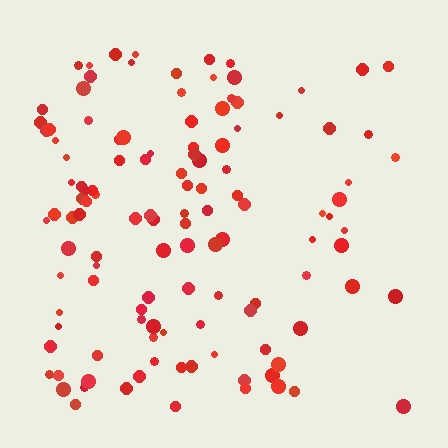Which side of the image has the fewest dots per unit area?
The right.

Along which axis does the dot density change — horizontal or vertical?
Horizontal.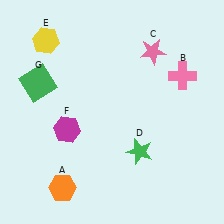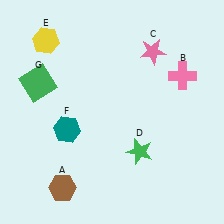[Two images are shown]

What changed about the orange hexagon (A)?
In Image 1, A is orange. In Image 2, it changed to brown.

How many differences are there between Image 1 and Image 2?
There are 2 differences between the two images.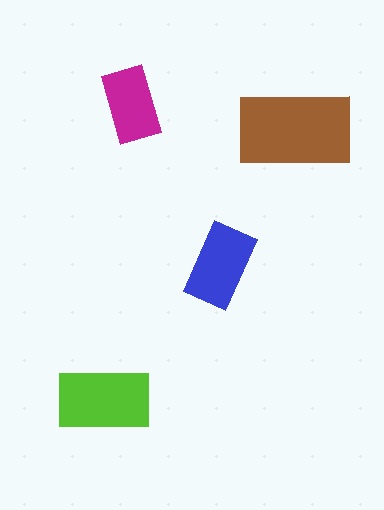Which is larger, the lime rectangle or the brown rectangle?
The brown one.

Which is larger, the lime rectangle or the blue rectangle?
The lime one.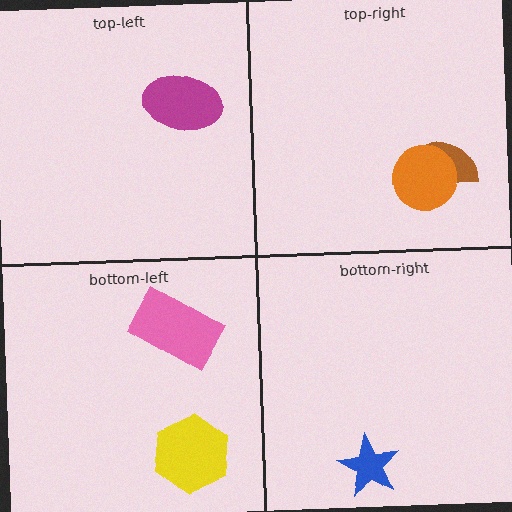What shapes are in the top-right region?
The brown semicircle, the orange circle.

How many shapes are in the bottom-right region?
1.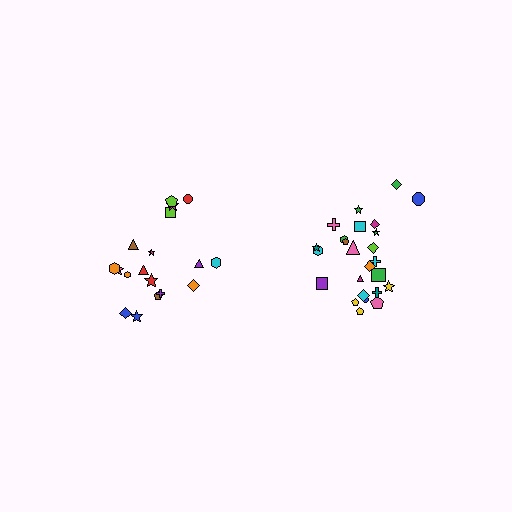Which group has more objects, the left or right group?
The right group.